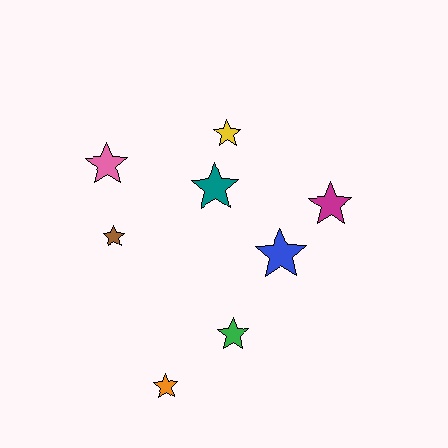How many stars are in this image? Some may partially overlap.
There are 8 stars.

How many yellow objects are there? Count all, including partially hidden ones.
There is 1 yellow object.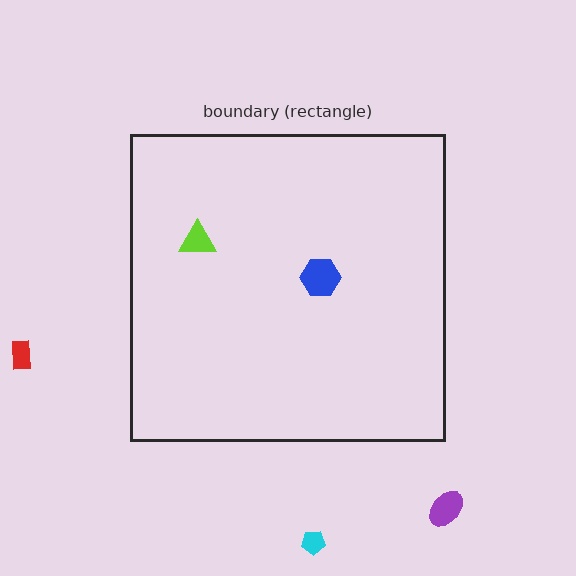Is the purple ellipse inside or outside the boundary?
Outside.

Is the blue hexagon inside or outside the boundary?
Inside.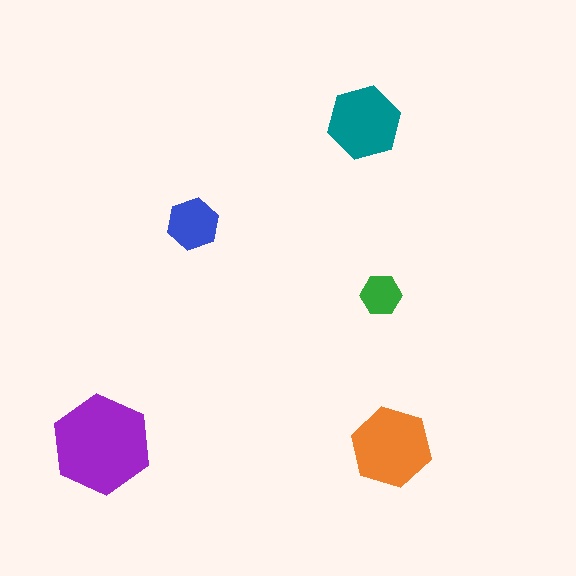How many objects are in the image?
There are 5 objects in the image.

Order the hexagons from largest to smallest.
the purple one, the orange one, the teal one, the blue one, the green one.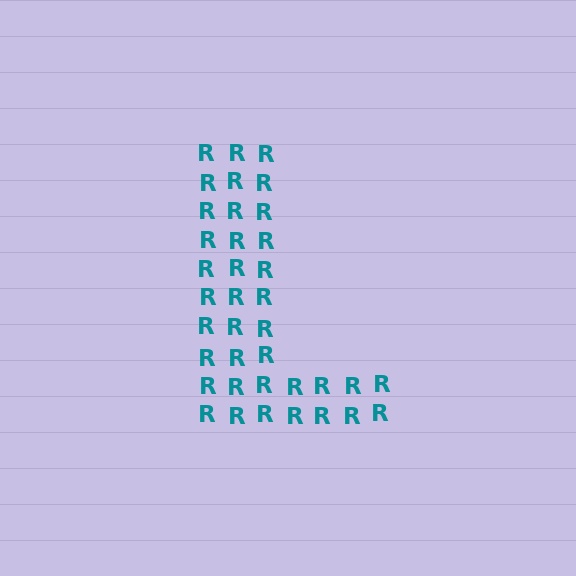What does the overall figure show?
The overall figure shows the letter L.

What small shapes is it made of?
It is made of small letter R's.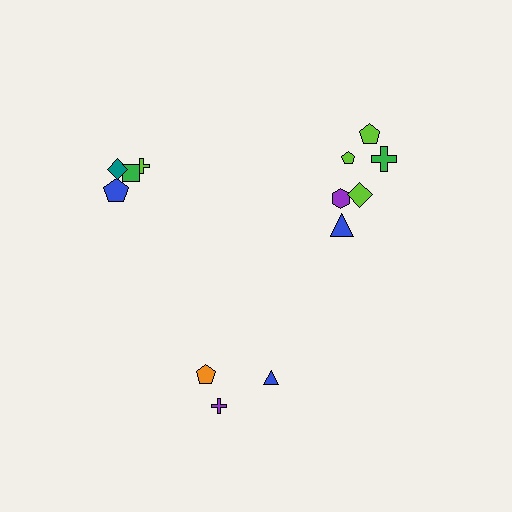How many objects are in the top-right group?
There are 6 objects.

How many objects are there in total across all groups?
There are 13 objects.